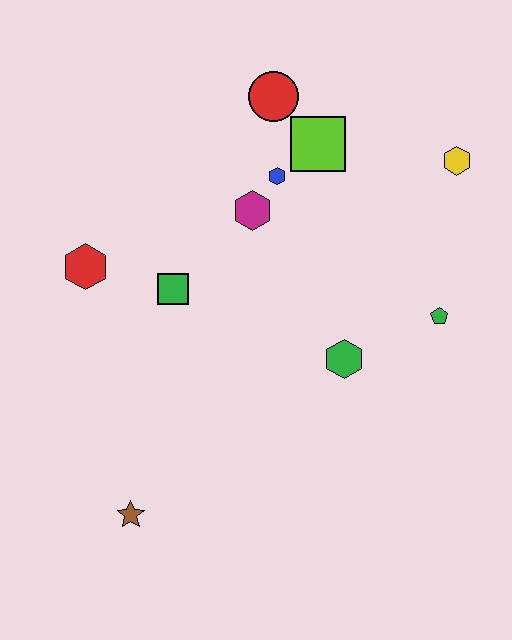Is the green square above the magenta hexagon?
No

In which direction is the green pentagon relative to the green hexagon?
The green pentagon is to the right of the green hexagon.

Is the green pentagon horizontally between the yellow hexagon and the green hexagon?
Yes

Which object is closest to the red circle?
The lime square is closest to the red circle.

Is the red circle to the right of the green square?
Yes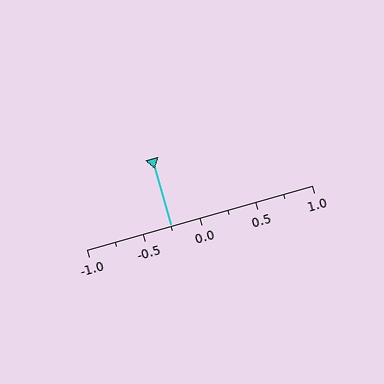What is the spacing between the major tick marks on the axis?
The major ticks are spaced 0.5 apart.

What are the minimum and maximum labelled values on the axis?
The axis runs from -1.0 to 1.0.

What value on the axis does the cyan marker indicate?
The marker indicates approximately -0.25.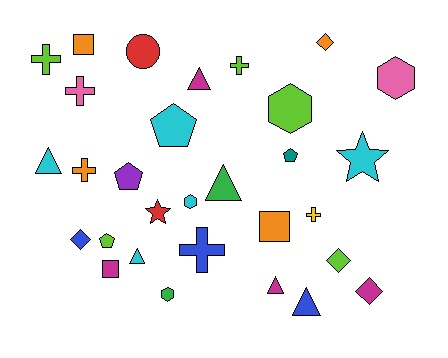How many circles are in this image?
There is 1 circle.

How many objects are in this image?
There are 30 objects.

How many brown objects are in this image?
There are no brown objects.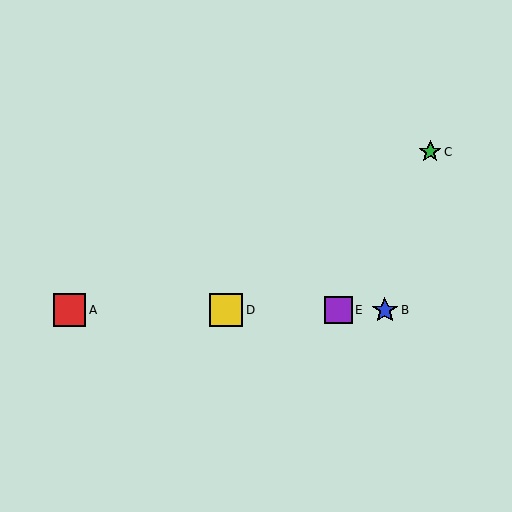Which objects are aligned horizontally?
Objects A, B, D, E are aligned horizontally.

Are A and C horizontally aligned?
No, A is at y≈310 and C is at y≈152.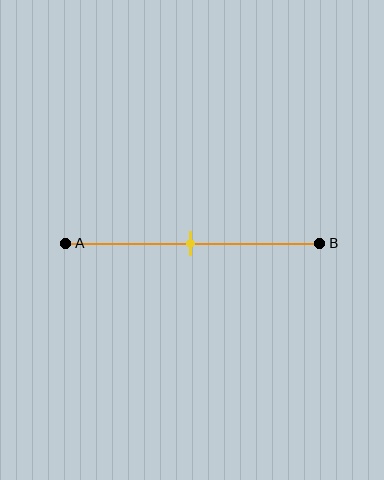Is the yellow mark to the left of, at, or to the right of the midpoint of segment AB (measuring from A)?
The yellow mark is approximately at the midpoint of segment AB.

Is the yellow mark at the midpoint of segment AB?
Yes, the mark is approximately at the midpoint.